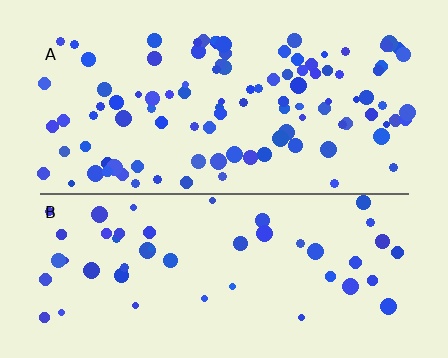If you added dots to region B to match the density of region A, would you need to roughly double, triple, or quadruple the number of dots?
Approximately double.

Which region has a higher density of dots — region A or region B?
A (the top).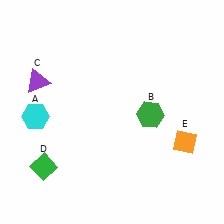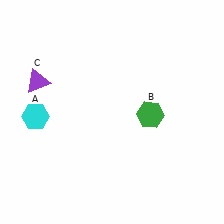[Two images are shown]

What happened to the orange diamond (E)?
The orange diamond (E) was removed in Image 2. It was in the bottom-right area of Image 1.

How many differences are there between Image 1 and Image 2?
There are 2 differences between the two images.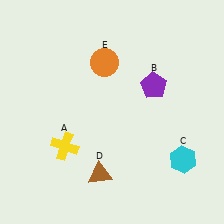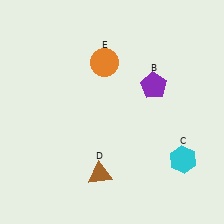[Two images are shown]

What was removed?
The yellow cross (A) was removed in Image 2.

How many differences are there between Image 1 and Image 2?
There is 1 difference between the two images.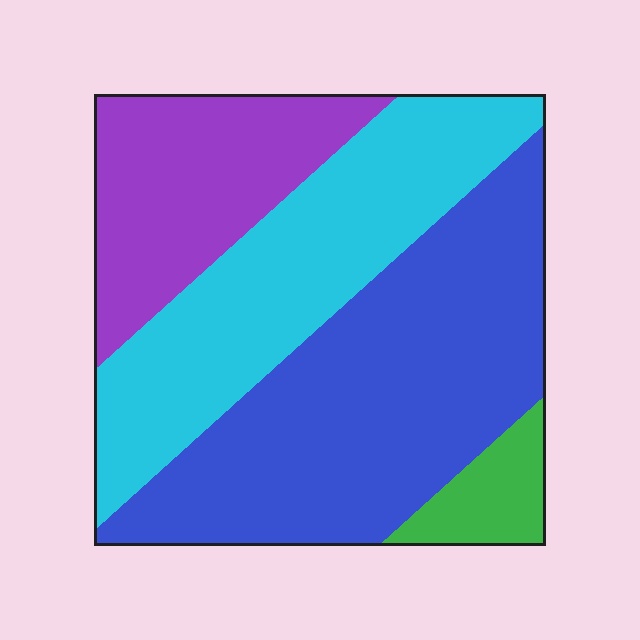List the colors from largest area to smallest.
From largest to smallest: blue, cyan, purple, green.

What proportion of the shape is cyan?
Cyan covers about 30% of the shape.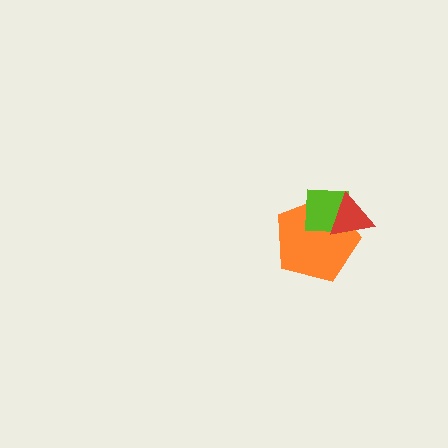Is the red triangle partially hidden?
No, no other shape covers it.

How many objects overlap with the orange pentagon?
2 objects overlap with the orange pentagon.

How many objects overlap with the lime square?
2 objects overlap with the lime square.